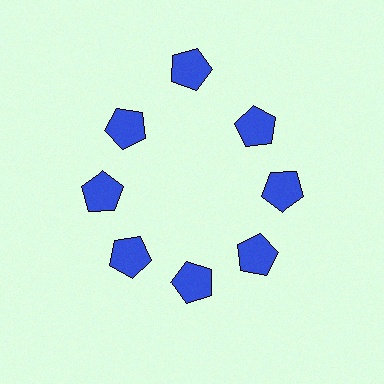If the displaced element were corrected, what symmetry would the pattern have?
It would have 8-fold rotational symmetry — the pattern would map onto itself every 45 degrees.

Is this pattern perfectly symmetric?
No. The 8 blue pentagons are arranged in a ring, but one element near the 12 o'clock position is pushed outward from the center, breaking the 8-fold rotational symmetry.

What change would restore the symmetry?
The symmetry would be restored by moving it inward, back onto the ring so that all 8 pentagons sit at equal angles and equal distance from the center.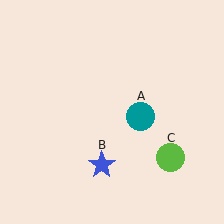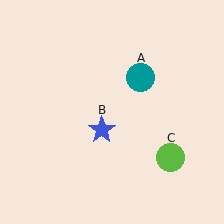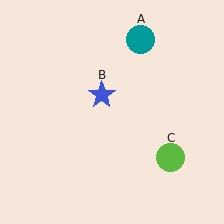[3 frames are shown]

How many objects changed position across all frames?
2 objects changed position: teal circle (object A), blue star (object B).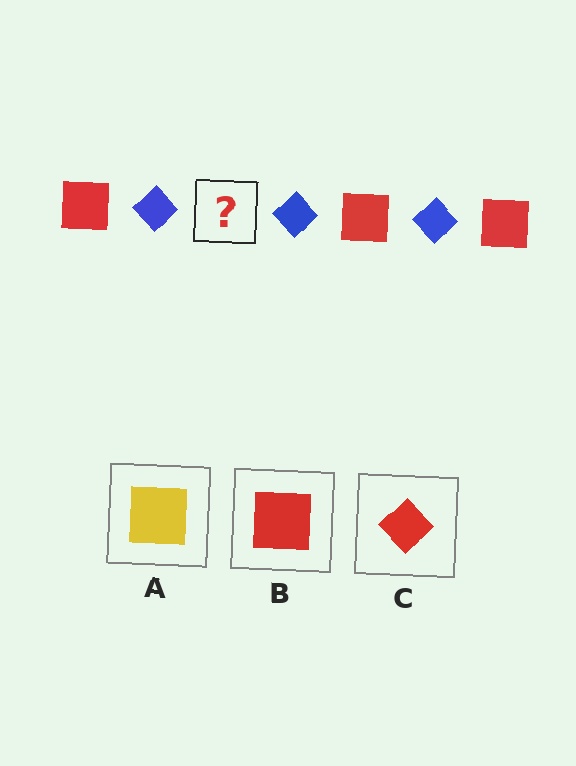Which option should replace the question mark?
Option B.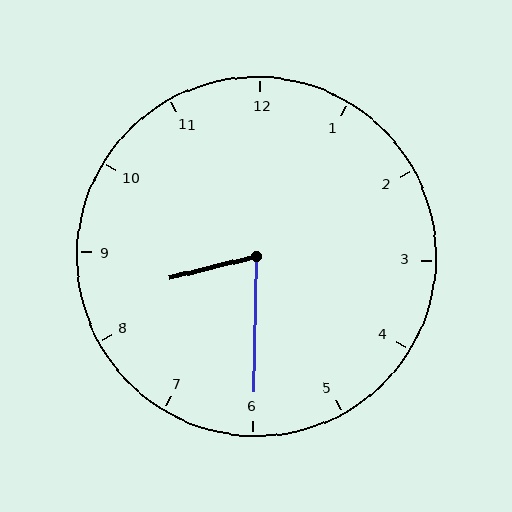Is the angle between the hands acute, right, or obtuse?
It is acute.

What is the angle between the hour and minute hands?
Approximately 75 degrees.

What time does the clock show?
8:30.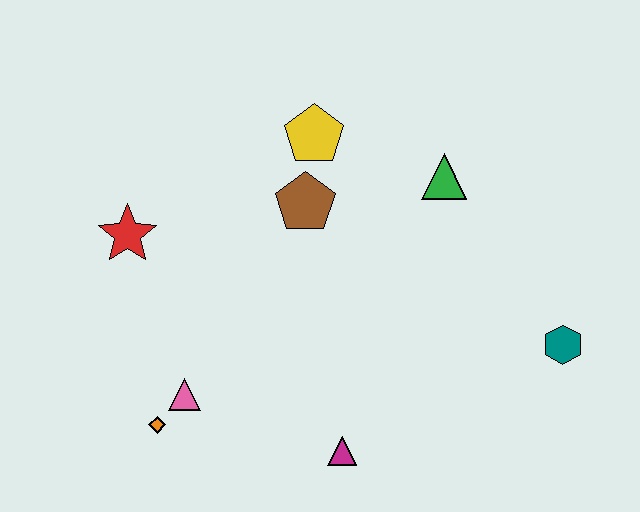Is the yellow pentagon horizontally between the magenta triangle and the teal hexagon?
No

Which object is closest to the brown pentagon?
The yellow pentagon is closest to the brown pentagon.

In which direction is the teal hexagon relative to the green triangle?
The teal hexagon is below the green triangle.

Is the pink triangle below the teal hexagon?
Yes